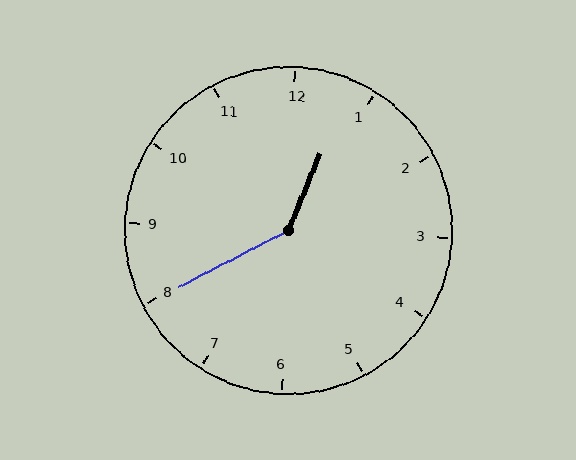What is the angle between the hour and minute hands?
Approximately 140 degrees.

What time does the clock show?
12:40.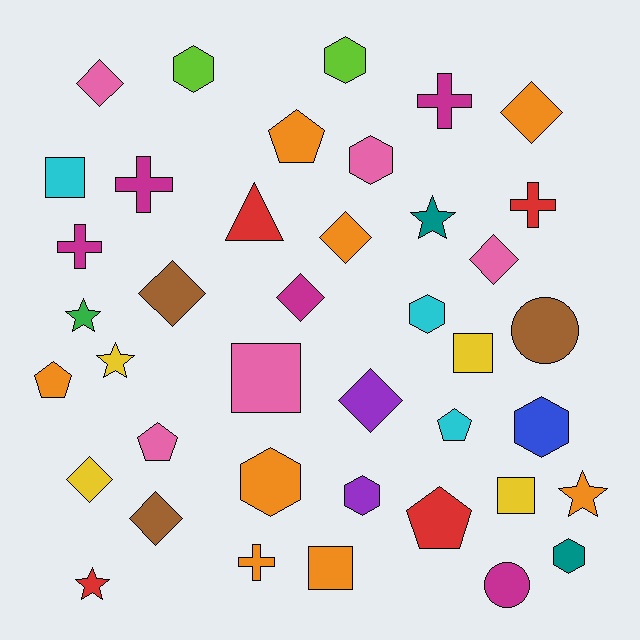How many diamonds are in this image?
There are 9 diamonds.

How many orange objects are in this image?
There are 8 orange objects.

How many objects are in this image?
There are 40 objects.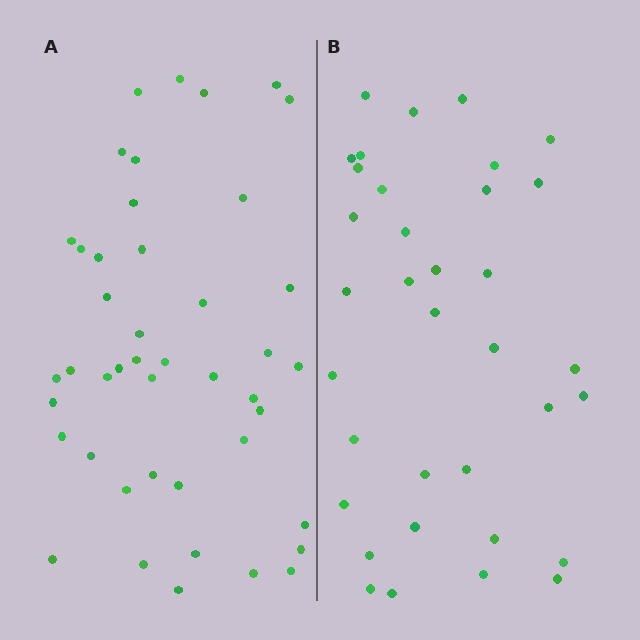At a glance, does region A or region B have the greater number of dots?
Region A (the left region) has more dots.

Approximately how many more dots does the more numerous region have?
Region A has roughly 8 or so more dots than region B.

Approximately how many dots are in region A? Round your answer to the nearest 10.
About 40 dots. (The exact count is 44, which rounds to 40.)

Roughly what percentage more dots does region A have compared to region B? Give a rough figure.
About 25% more.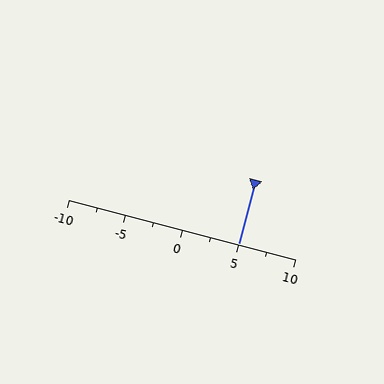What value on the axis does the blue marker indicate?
The marker indicates approximately 5.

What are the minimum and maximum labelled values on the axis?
The axis runs from -10 to 10.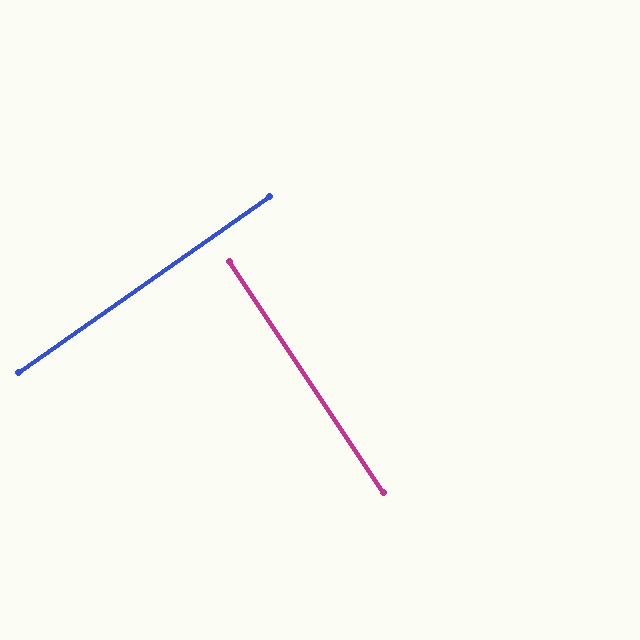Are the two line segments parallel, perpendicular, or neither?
Perpendicular — they meet at approximately 89°.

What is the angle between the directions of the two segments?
Approximately 89 degrees.